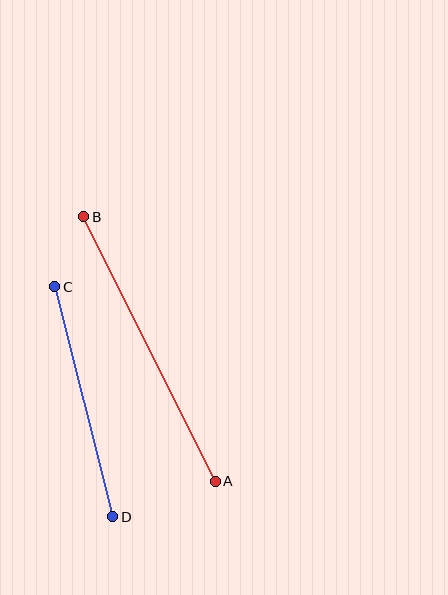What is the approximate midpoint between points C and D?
The midpoint is at approximately (84, 402) pixels.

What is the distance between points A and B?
The distance is approximately 296 pixels.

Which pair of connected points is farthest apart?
Points A and B are farthest apart.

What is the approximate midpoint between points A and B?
The midpoint is at approximately (150, 349) pixels.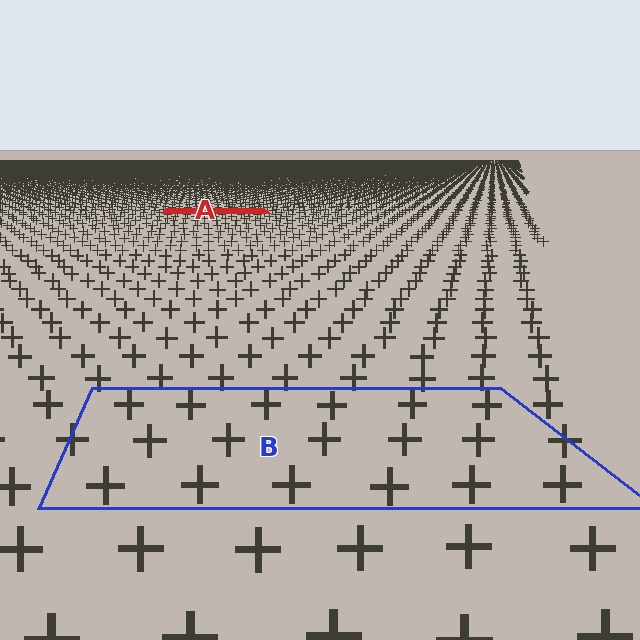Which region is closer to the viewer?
Region B is closer. The texture elements there are larger and more spread out.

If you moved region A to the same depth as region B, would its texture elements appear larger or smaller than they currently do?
They would appear larger. At a closer depth, the same texture elements are projected at a bigger on-screen size.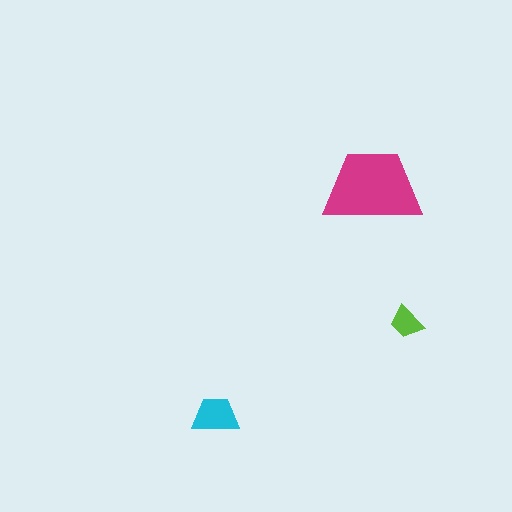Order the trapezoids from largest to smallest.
the magenta one, the cyan one, the lime one.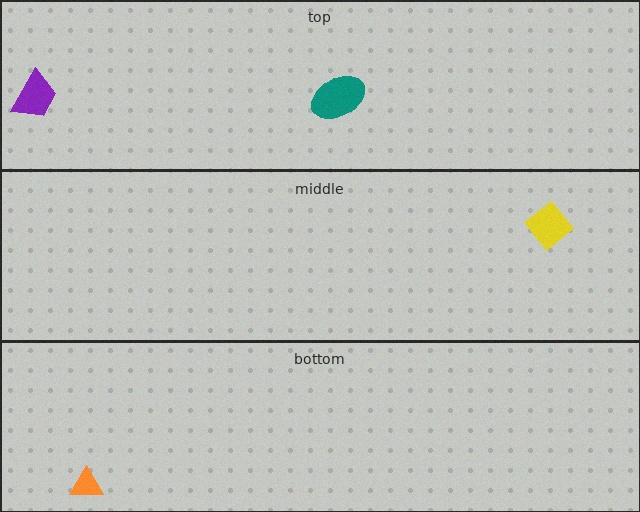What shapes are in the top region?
The purple trapezoid, the teal ellipse.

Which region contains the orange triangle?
The bottom region.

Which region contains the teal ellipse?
The top region.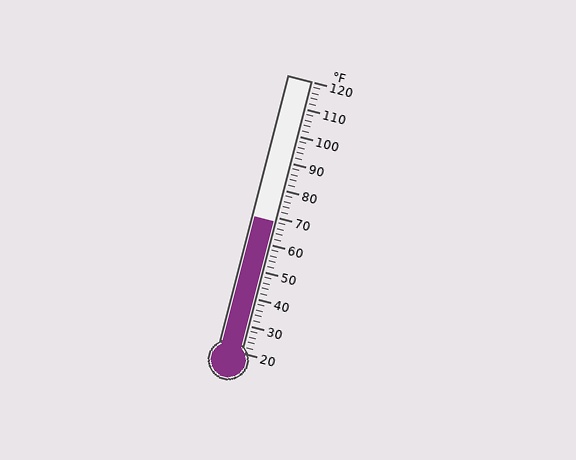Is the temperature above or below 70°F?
The temperature is below 70°F.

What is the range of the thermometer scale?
The thermometer scale ranges from 20°F to 120°F.